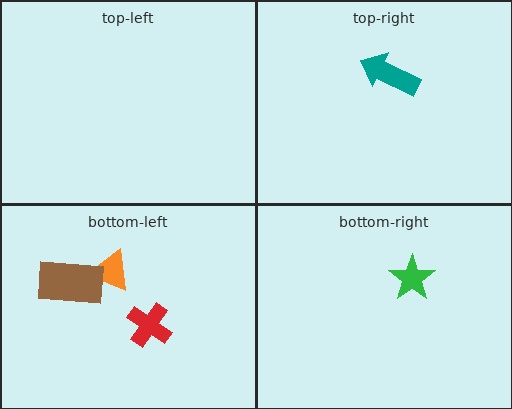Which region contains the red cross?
The bottom-left region.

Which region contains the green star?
The bottom-right region.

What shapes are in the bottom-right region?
The green star.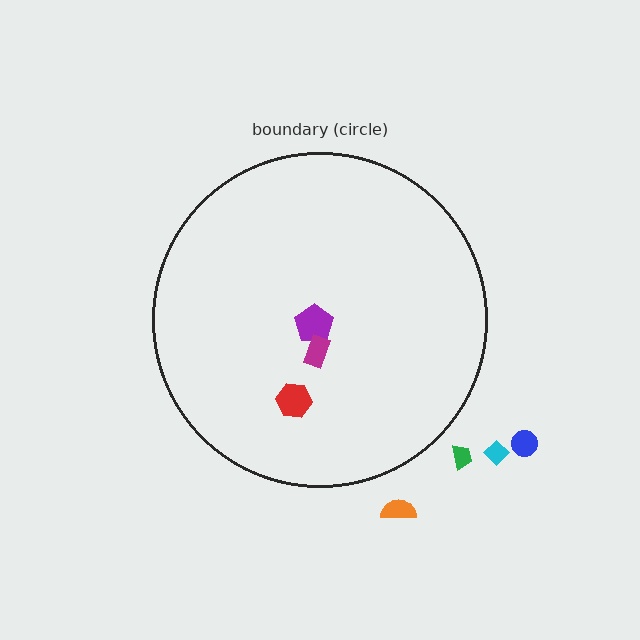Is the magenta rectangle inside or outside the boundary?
Inside.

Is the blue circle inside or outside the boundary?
Outside.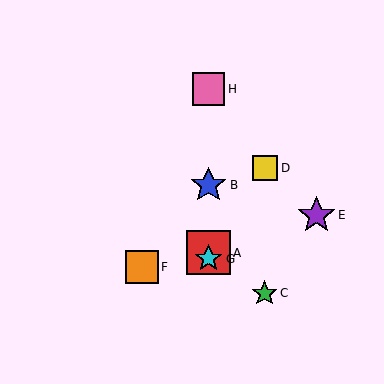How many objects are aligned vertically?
4 objects (A, B, G, H) are aligned vertically.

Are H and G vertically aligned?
Yes, both are at x≈209.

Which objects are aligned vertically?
Objects A, B, G, H are aligned vertically.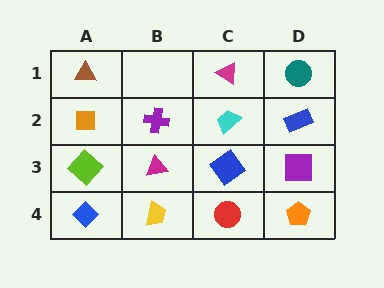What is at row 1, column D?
A teal circle.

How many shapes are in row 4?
4 shapes.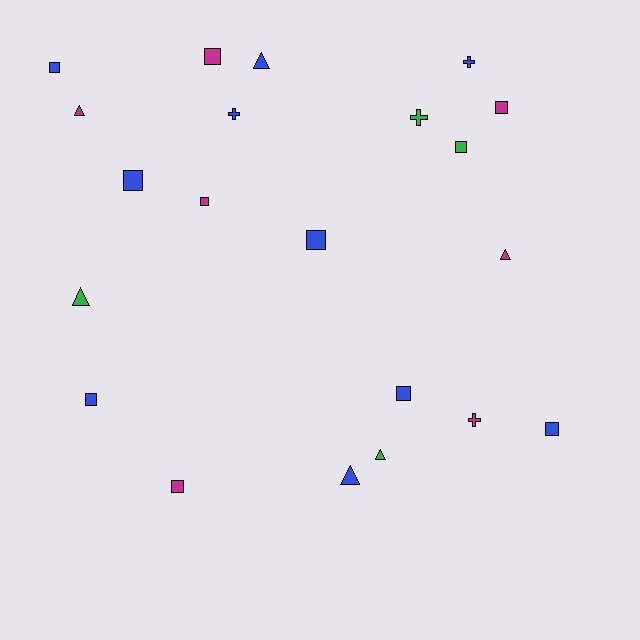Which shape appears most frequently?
Square, with 11 objects.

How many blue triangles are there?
There are 2 blue triangles.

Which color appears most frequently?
Blue, with 10 objects.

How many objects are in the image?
There are 21 objects.